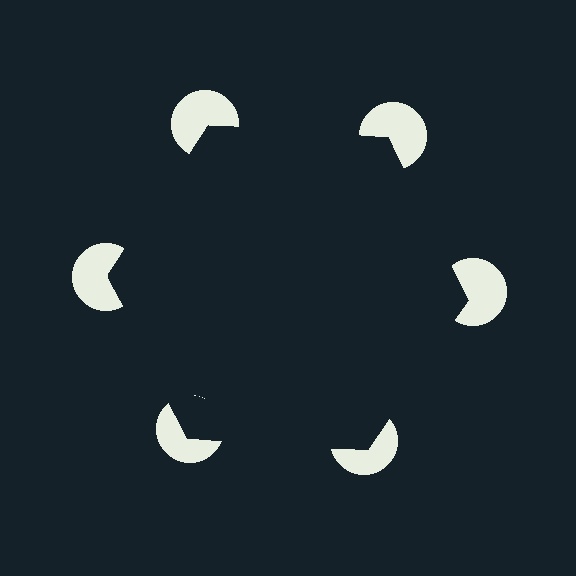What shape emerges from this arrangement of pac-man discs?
An illusory hexagon — its edges are inferred from the aligned wedge cuts in the pac-man discs, not physically drawn.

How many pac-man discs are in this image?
There are 6 — one at each vertex of the illusory hexagon.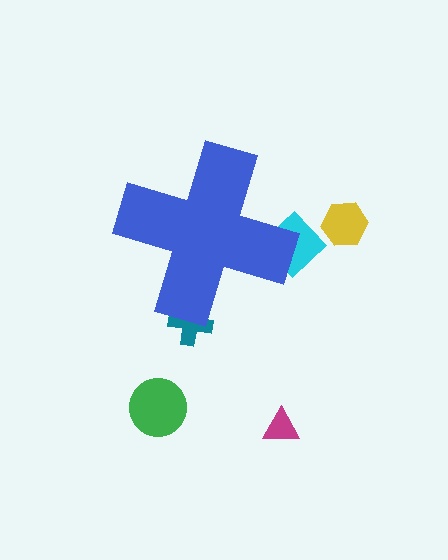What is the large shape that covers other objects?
A blue cross.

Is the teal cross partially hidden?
Yes, the teal cross is partially hidden behind the blue cross.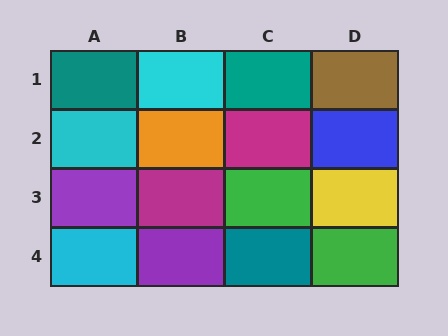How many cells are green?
2 cells are green.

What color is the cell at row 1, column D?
Brown.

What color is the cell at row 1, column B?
Cyan.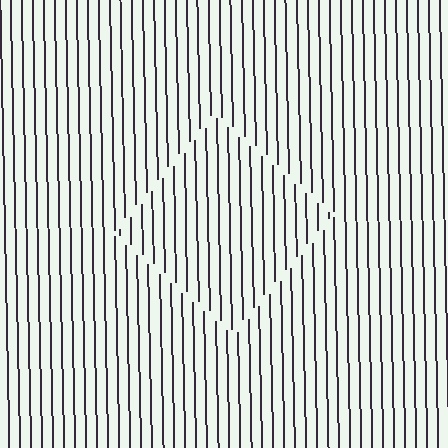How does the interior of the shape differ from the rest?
The interior of the shape contains the same grating, shifted by half a period — the contour is defined by the phase discontinuity where line-ends from the inner and outer gratings abut.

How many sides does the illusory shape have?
4 sides — the line-ends trace a square.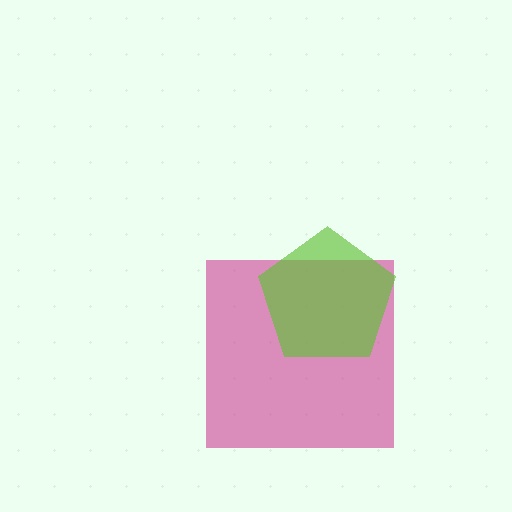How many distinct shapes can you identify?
There are 2 distinct shapes: a magenta square, a lime pentagon.